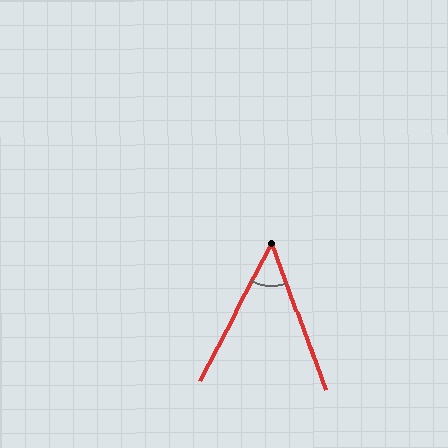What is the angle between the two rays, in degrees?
Approximately 48 degrees.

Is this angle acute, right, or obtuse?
It is acute.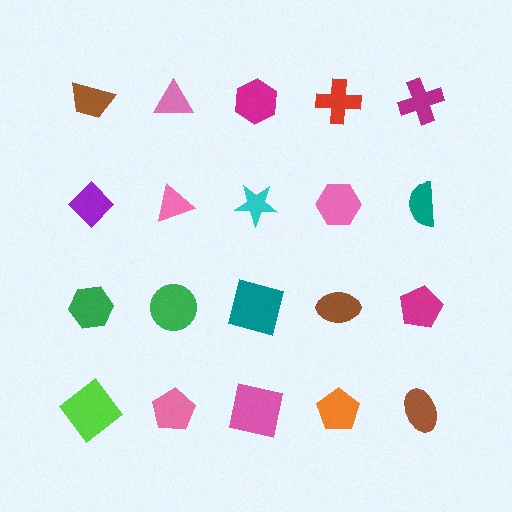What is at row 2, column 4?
A pink hexagon.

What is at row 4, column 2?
A pink pentagon.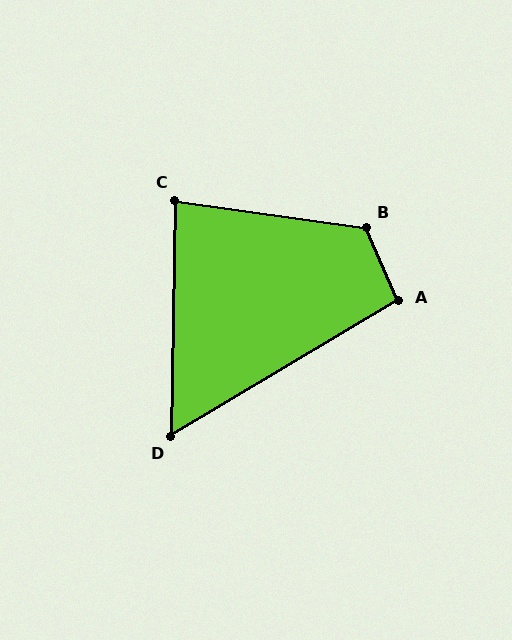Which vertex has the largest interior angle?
B, at approximately 122 degrees.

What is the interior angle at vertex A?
Approximately 97 degrees (obtuse).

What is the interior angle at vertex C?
Approximately 83 degrees (acute).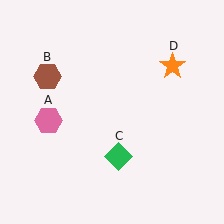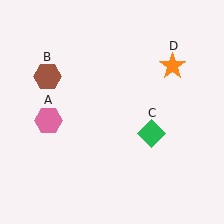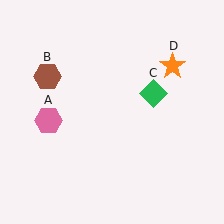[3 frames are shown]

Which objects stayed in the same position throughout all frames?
Pink hexagon (object A) and brown hexagon (object B) and orange star (object D) remained stationary.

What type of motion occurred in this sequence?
The green diamond (object C) rotated counterclockwise around the center of the scene.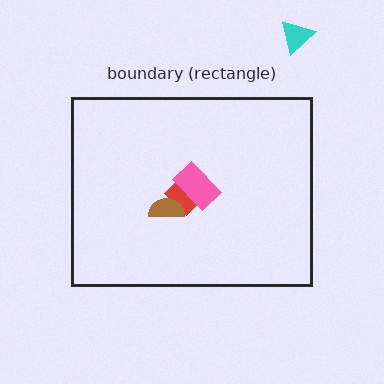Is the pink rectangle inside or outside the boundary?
Inside.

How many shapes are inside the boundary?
3 inside, 1 outside.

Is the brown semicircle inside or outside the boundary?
Inside.